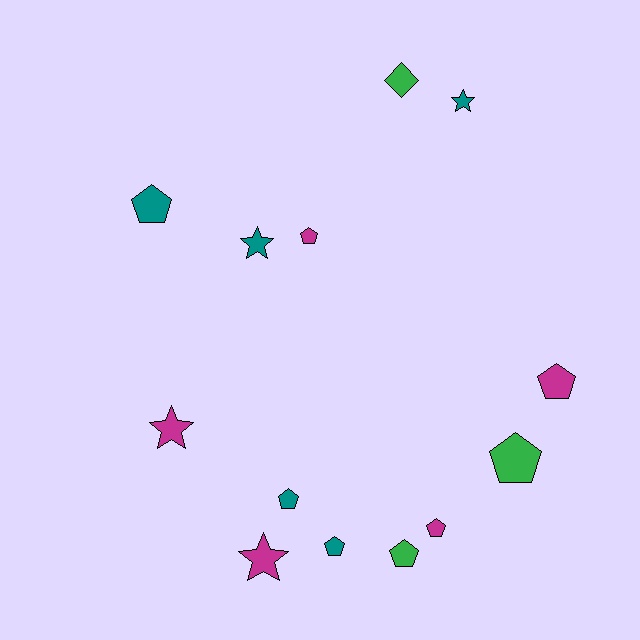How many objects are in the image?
There are 13 objects.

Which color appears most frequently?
Magenta, with 5 objects.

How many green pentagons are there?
There are 2 green pentagons.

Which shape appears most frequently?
Pentagon, with 8 objects.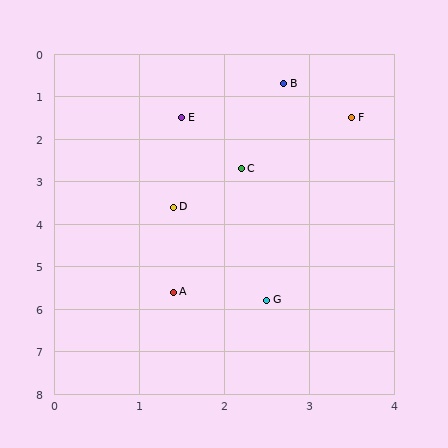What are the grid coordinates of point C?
Point C is at approximately (2.2, 2.7).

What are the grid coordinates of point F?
Point F is at approximately (3.5, 1.5).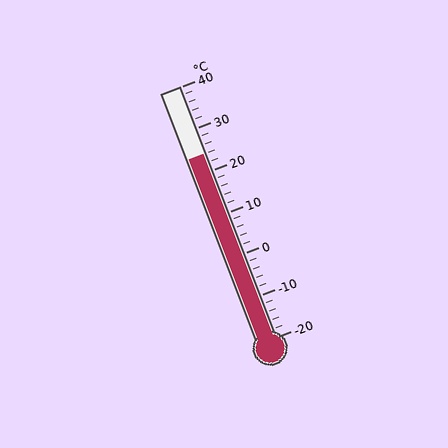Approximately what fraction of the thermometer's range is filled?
The thermometer is filled to approximately 75% of its range.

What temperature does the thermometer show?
The thermometer shows approximately 24°C.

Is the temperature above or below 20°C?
The temperature is above 20°C.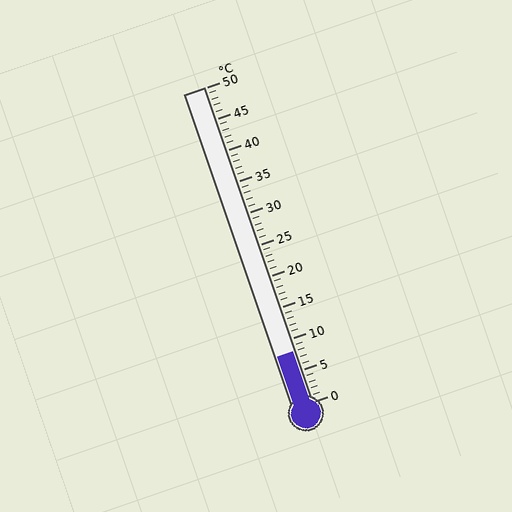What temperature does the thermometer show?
The thermometer shows approximately 8°C.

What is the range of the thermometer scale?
The thermometer scale ranges from 0°C to 50°C.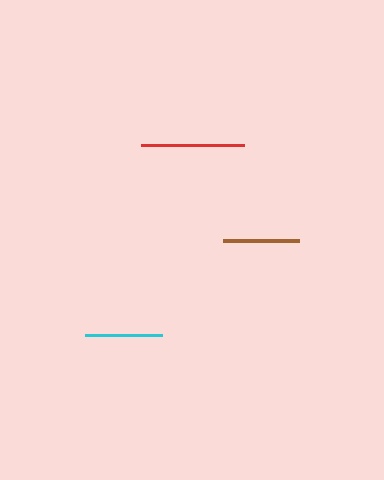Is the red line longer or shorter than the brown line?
The red line is longer than the brown line.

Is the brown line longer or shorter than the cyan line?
The cyan line is longer than the brown line.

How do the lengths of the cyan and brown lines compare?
The cyan and brown lines are approximately the same length.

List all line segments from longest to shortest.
From longest to shortest: red, cyan, brown.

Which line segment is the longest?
The red line is the longest at approximately 103 pixels.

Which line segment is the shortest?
The brown line is the shortest at approximately 77 pixels.